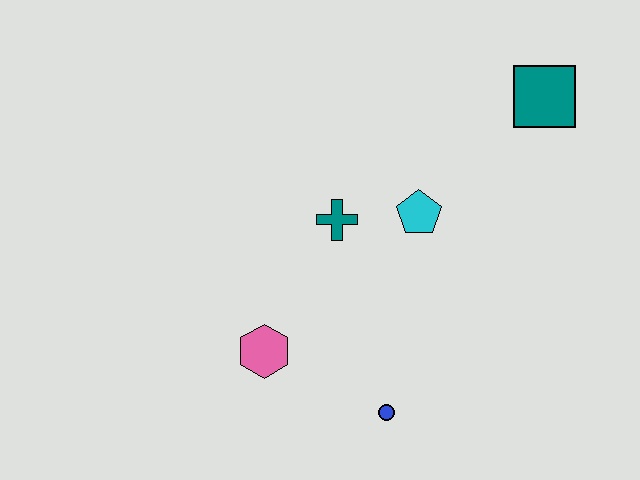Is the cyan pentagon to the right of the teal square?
No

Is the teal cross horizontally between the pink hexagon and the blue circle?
Yes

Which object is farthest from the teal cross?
The teal square is farthest from the teal cross.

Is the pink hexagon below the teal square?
Yes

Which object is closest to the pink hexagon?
The blue circle is closest to the pink hexagon.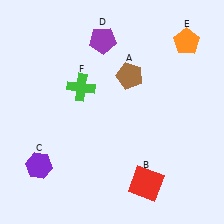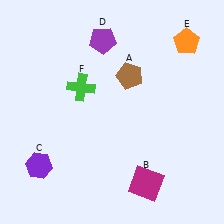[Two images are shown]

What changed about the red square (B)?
In Image 1, B is red. In Image 2, it changed to magenta.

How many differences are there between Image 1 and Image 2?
There is 1 difference between the two images.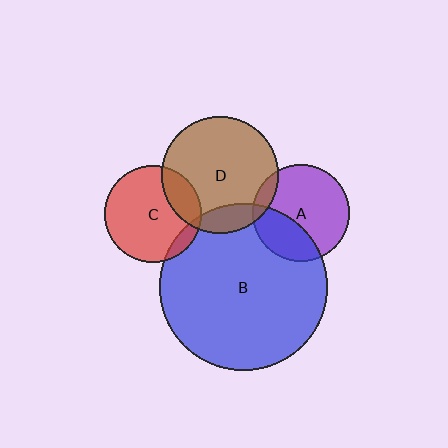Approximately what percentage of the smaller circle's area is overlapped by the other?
Approximately 10%.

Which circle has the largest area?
Circle B (blue).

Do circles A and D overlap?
Yes.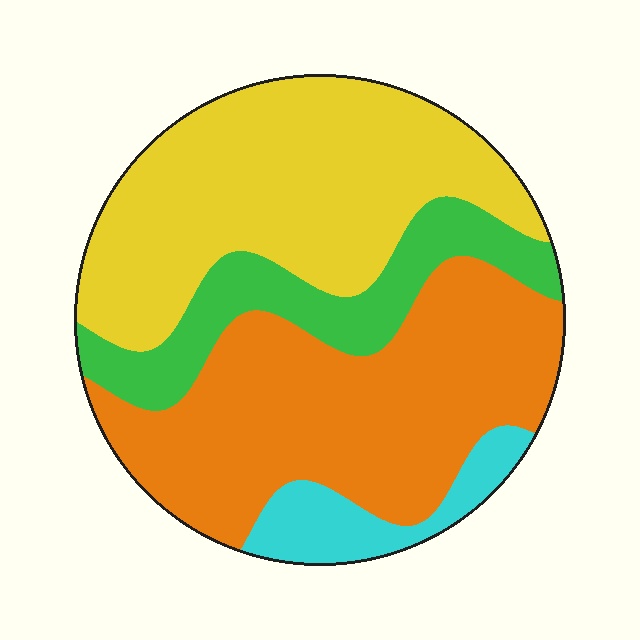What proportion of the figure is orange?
Orange covers about 40% of the figure.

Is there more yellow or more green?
Yellow.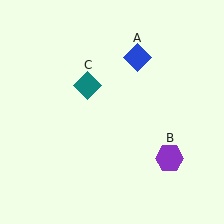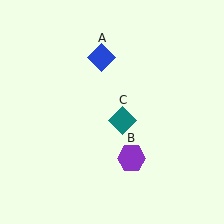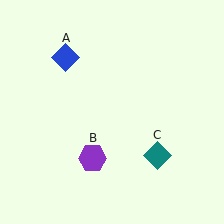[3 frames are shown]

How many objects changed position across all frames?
3 objects changed position: blue diamond (object A), purple hexagon (object B), teal diamond (object C).